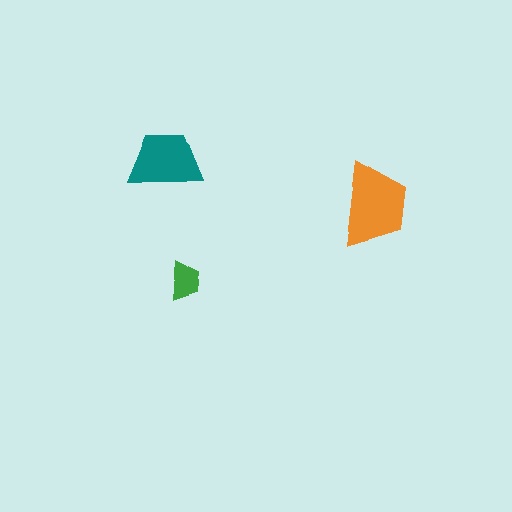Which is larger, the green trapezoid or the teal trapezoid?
The teal one.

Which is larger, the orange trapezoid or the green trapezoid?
The orange one.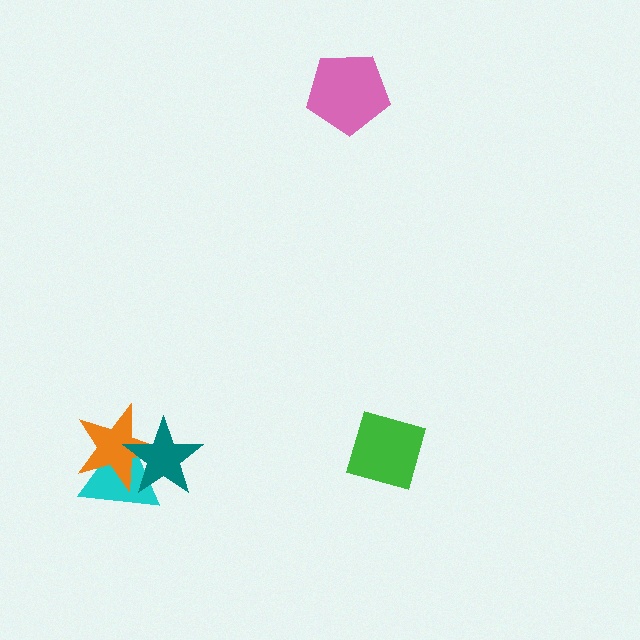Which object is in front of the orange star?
The teal star is in front of the orange star.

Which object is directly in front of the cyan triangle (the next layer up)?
The orange star is directly in front of the cyan triangle.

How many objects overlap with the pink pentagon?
0 objects overlap with the pink pentagon.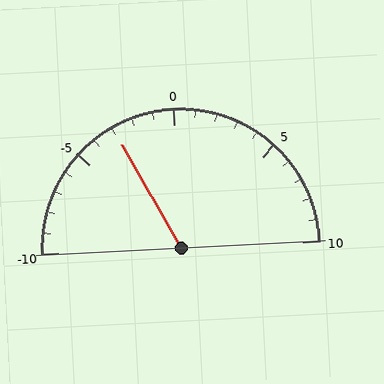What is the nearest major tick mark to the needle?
The nearest major tick mark is -5.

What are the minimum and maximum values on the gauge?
The gauge ranges from -10 to 10.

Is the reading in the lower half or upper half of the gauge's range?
The reading is in the lower half of the range (-10 to 10).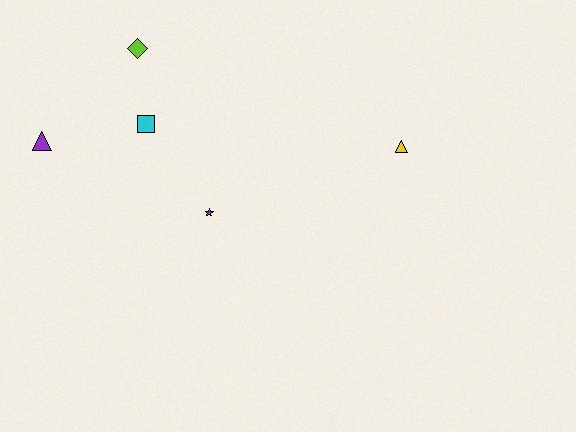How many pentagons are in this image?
There are no pentagons.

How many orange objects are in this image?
There are no orange objects.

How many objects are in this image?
There are 5 objects.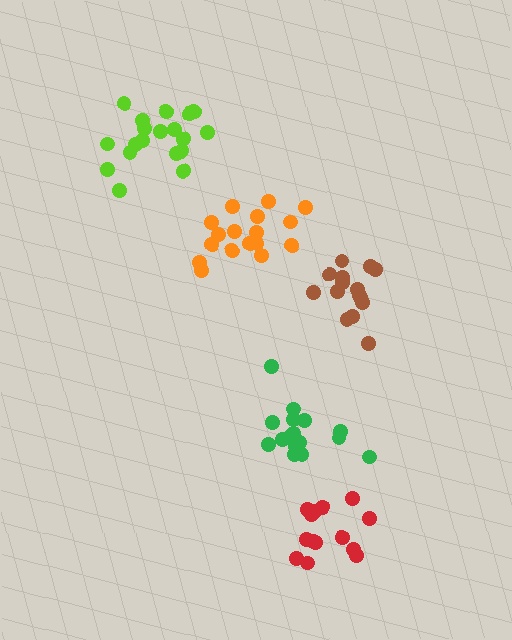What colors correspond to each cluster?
The clusters are colored: brown, green, lime, orange, red.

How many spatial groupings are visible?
There are 5 spatial groupings.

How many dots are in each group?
Group 1: 15 dots, Group 2: 16 dots, Group 3: 19 dots, Group 4: 17 dots, Group 5: 14 dots (81 total).